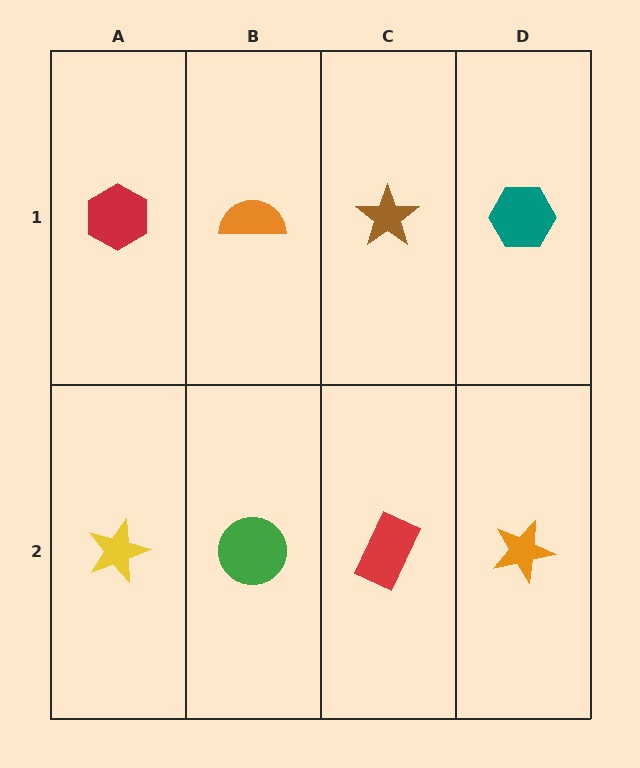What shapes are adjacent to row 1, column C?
A red rectangle (row 2, column C), an orange semicircle (row 1, column B), a teal hexagon (row 1, column D).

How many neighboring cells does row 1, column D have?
2.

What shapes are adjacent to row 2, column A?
A red hexagon (row 1, column A), a green circle (row 2, column B).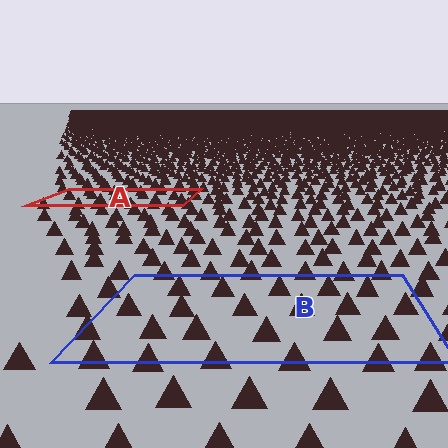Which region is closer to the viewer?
Region B is closer. The texture elements there are larger and more spread out.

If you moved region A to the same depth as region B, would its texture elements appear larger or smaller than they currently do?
They would appear larger. At a closer depth, the same texture elements are projected at a bigger on-screen size.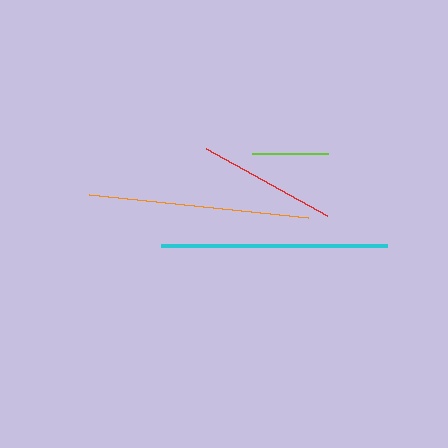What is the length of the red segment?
The red segment is approximately 139 pixels long.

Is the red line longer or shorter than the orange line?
The orange line is longer than the red line.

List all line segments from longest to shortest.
From longest to shortest: cyan, orange, red, lime.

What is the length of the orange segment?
The orange segment is approximately 220 pixels long.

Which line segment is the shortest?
The lime line is the shortest at approximately 76 pixels.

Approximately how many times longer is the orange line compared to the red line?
The orange line is approximately 1.6 times the length of the red line.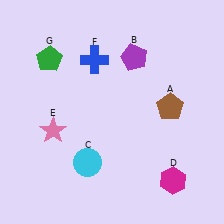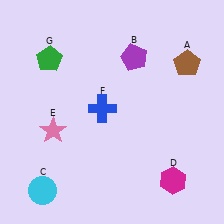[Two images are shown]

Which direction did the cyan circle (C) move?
The cyan circle (C) moved left.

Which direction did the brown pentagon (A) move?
The brown pentagon (A) moved up.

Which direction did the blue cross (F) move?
The blue cross (F) moved down.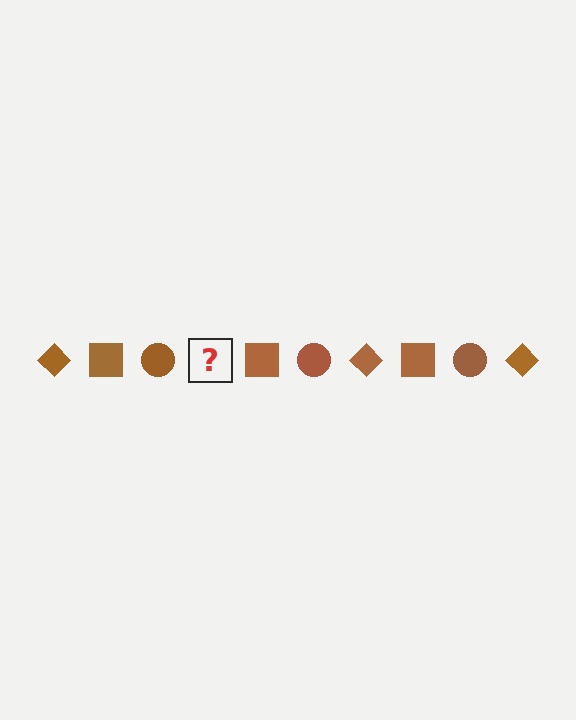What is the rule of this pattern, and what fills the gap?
The rule is that the pattern cycles through diamond, square, circle shapes in brown. The gap should be filled with a brown diamond.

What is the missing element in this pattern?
The missing element is a brown diamond.